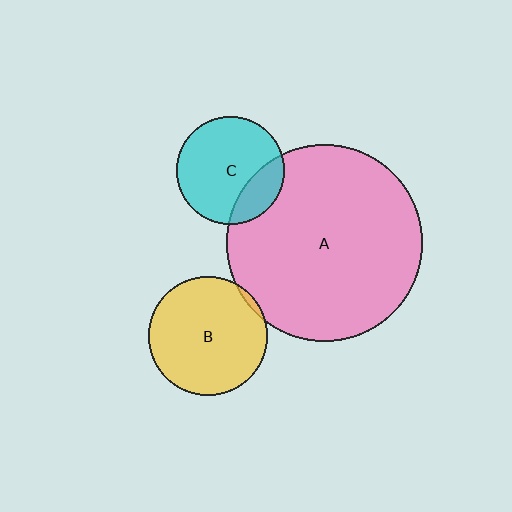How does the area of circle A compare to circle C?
Approximately 3.3 times.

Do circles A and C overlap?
Yes.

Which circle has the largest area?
Circle A (pink).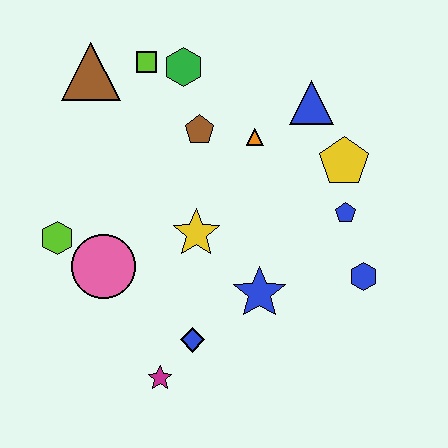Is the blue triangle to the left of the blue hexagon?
Yes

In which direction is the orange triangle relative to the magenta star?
The orange triangle is above the magenta star.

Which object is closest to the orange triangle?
The brown pentagon is closest to the orange triangle.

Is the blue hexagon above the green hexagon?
No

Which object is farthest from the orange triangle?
The magenta star is farthest from the orange triangle.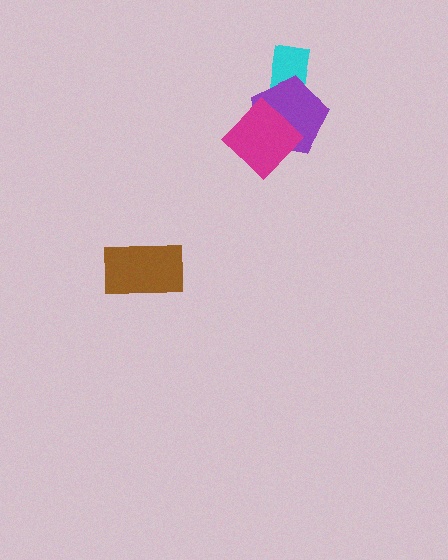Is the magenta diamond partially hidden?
No, no other shape covers it.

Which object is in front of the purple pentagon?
The magenta diamond is in front of the purple pentagon.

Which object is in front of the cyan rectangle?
The purple pentagon is in front of the cyan rectangle.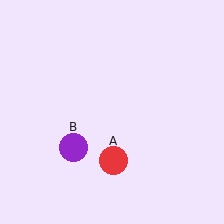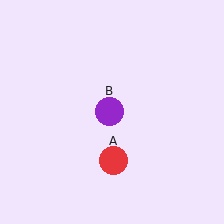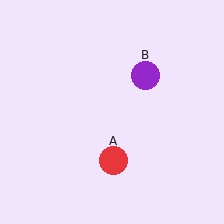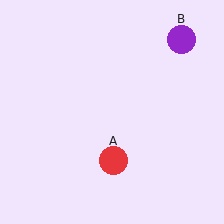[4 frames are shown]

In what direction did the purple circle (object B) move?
The purple circle (object B) moved up and to the right.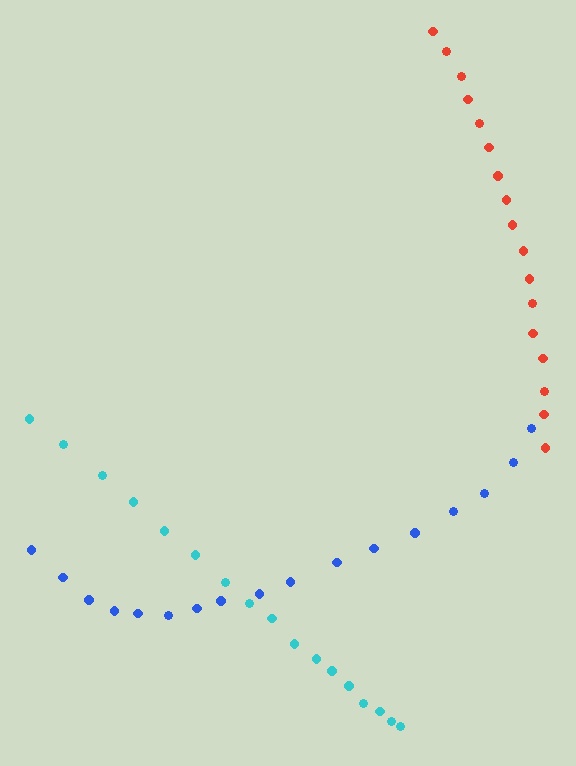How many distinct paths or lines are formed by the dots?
There are 3 distinct paths.